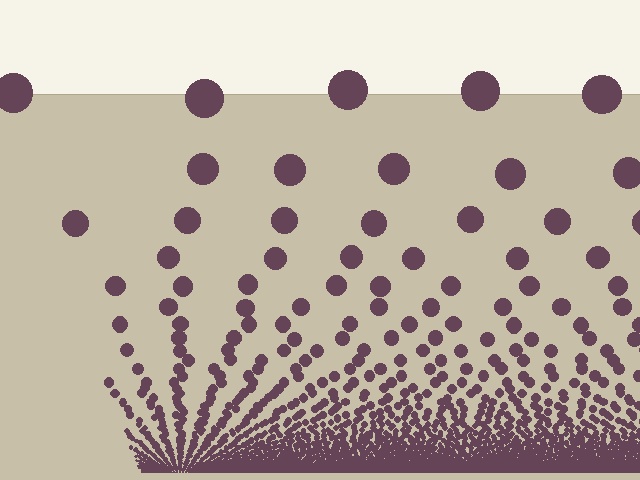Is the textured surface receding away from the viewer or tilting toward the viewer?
The surface appears to tilt toward the viewer. Texture elements get larger and sparser toward the top.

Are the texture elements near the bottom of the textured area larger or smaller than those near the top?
Smaller. The gradient is inverted — elements near the bottom are smaller and denser.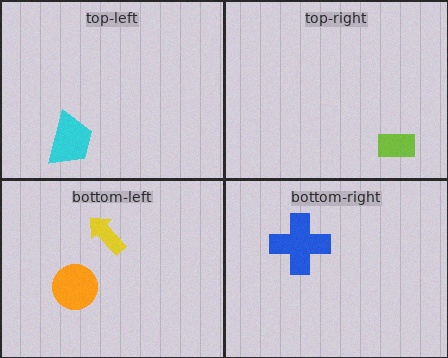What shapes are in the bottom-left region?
The yellow arrow, the orange circle.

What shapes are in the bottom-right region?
The blue cross.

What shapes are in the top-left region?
The cyan trapezoid.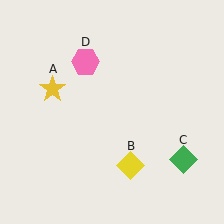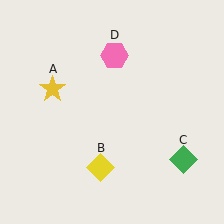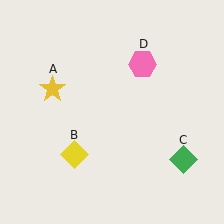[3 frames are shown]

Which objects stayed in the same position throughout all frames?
Yellow star (object A) and green diamond (object C) remained stationary.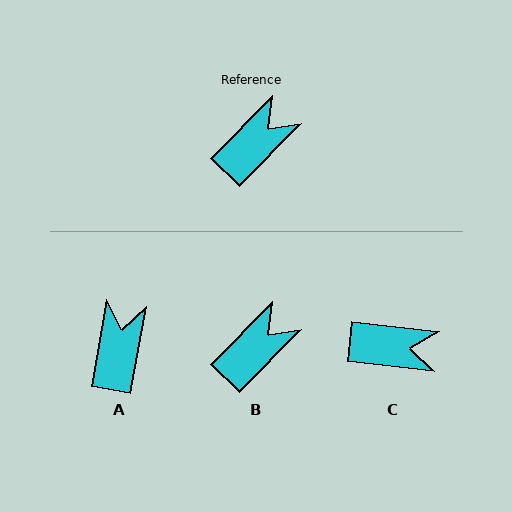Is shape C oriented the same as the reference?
No, it is off by about 52 degrees.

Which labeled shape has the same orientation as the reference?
B.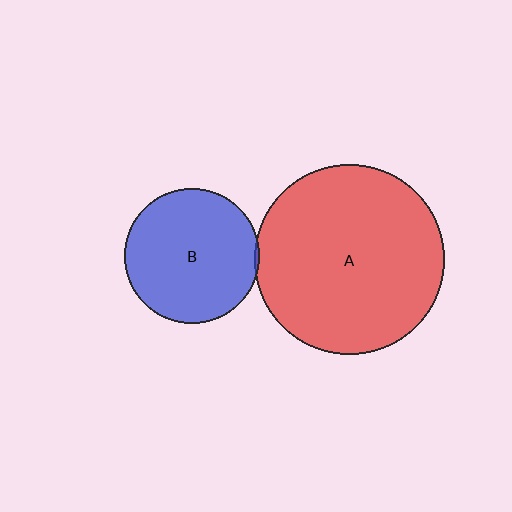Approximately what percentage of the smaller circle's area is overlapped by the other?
Approximately 5%.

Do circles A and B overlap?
Yes.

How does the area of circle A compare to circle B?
Approximately 2.0 times.